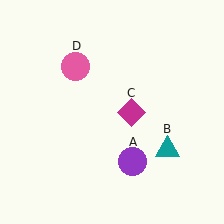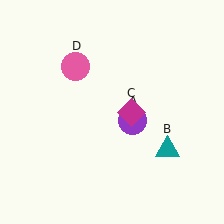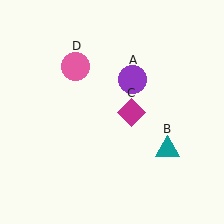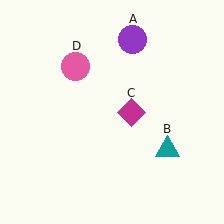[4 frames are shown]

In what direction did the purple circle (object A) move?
The purple circle (object A) moved up.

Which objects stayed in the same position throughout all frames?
Teal triangle (object B) and magenta diamond (object C) and pink circle (object D) remained stationary.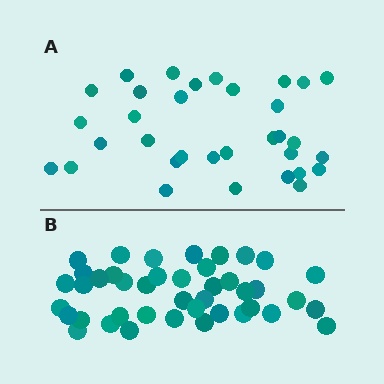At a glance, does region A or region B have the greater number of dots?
Region B (the bottom region) has more dots.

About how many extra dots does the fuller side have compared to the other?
Region B has roughly 8 or so more dots than region A.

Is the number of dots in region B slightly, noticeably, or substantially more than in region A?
Region B has noticeably more, but not dramatically so. The ratio is roughly 1.3 to 1.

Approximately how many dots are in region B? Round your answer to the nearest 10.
About 40 dots. (The exact count is 42, which rounds to 40.)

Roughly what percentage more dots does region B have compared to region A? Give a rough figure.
About 25% more.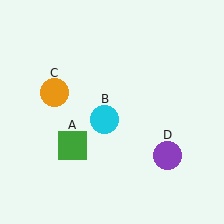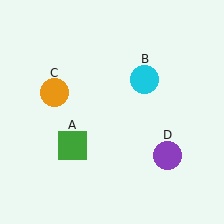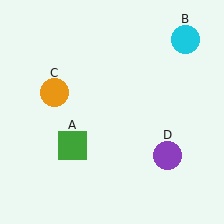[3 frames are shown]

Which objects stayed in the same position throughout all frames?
Green square (object A) and orange circle (object C) and purple circle (object D) remained stationary.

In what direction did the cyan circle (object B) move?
The cyan circle (object B) moved up and to the right.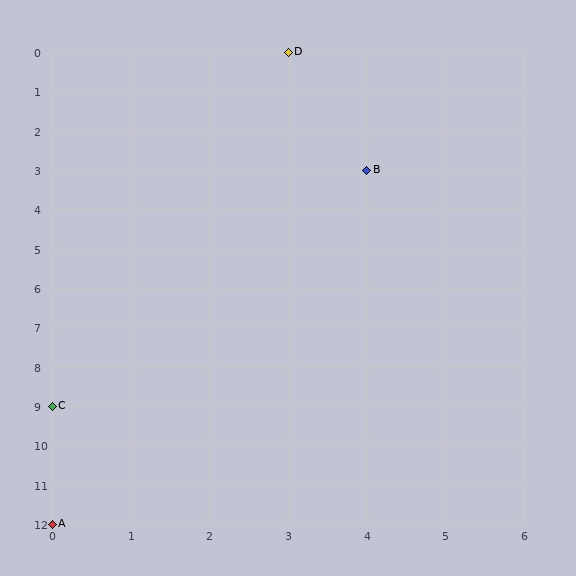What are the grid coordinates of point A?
Point A is at grid coordinates (0, 12).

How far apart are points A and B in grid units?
Points A and B are 4 columns and 9 rows apart (about 9.8 grid units diagonally).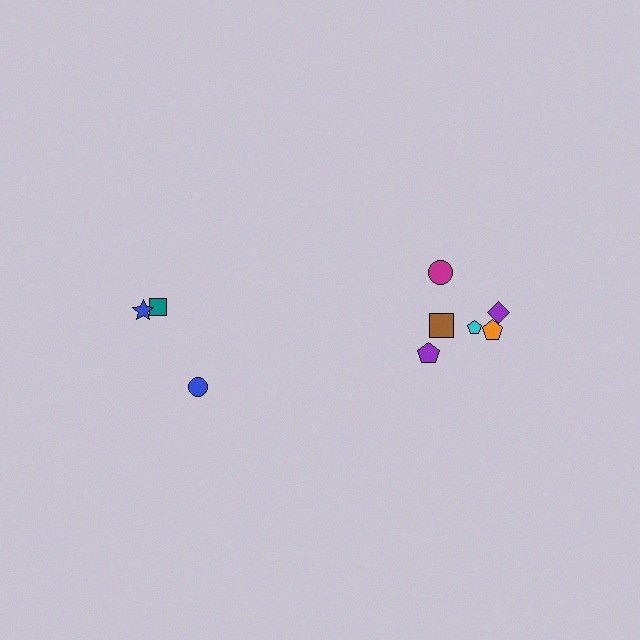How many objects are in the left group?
There are 3 objects.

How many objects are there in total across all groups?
There are 9 objects.